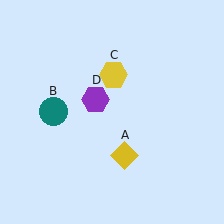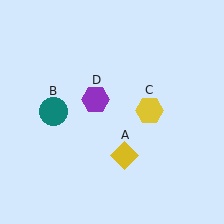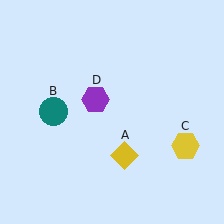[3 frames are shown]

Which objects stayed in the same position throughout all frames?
Yellow diamond (object A) and teal circle (object B) and purple hexagon (object D) remained stationary.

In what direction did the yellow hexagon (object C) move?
The yellow hexagon (object C) moved down and to the right.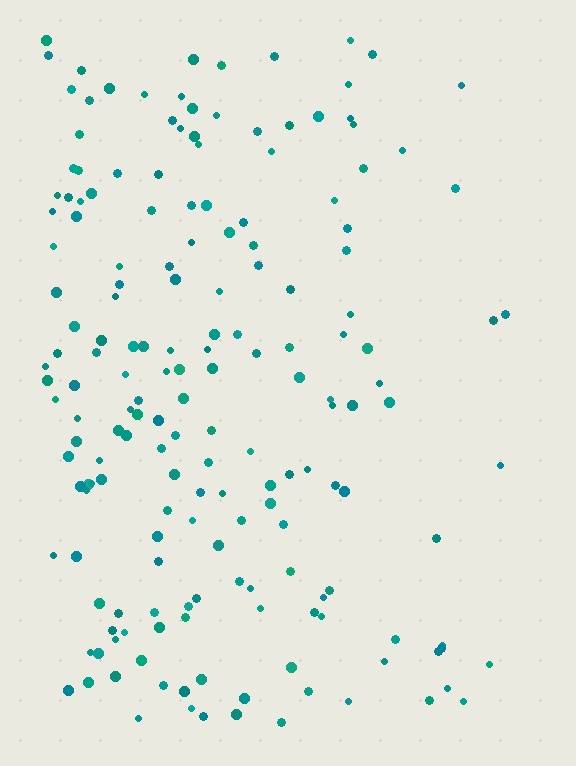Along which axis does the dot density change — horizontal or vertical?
Horizontal.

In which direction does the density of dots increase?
From right to left, with the left side densest.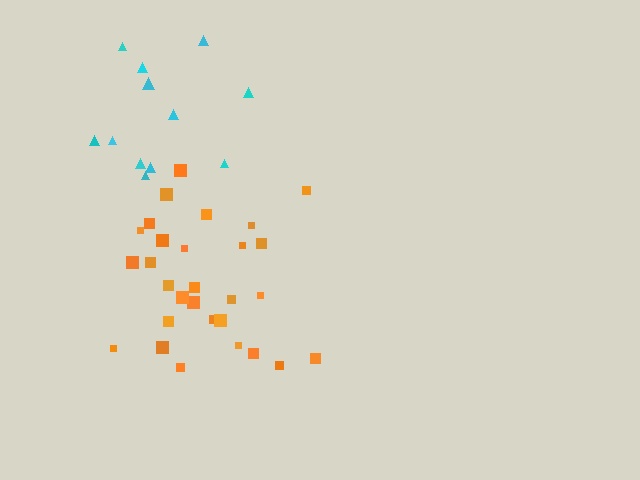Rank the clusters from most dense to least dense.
orange, cyan.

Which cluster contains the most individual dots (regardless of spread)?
Orange (29).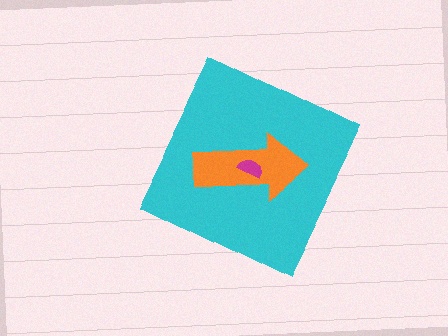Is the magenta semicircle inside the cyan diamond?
Yes.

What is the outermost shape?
The cyan diamond.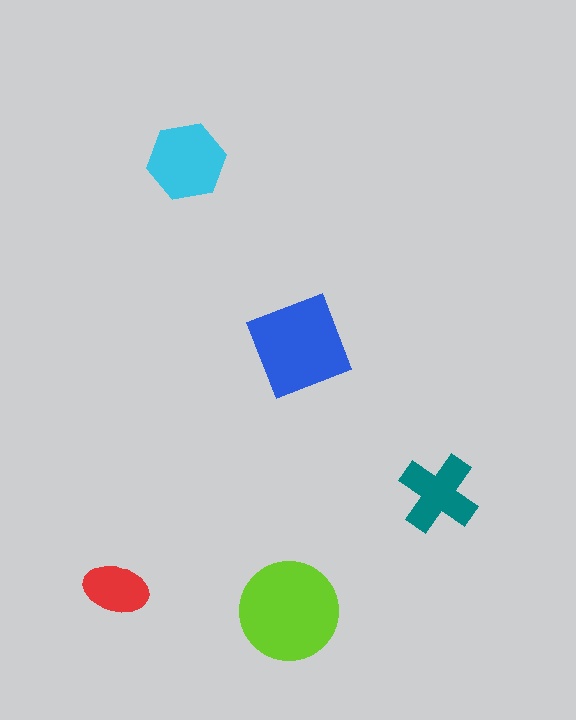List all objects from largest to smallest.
The lime circle, the blue diamond, the cyan hexagon, the teal cross, the red ellipse.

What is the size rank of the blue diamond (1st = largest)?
2nd.